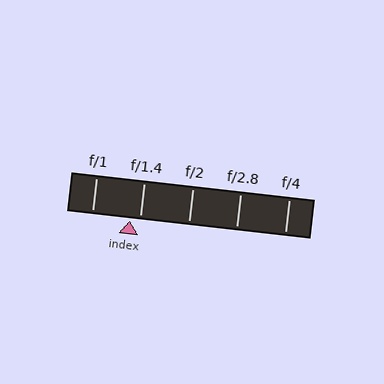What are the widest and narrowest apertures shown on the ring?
The widest aperture shown is f/1 and the narrowest is f/4.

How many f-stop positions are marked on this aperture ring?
There are 5 f-stop positions marked.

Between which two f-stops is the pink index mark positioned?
The index mark is between f/1 and f/1.4.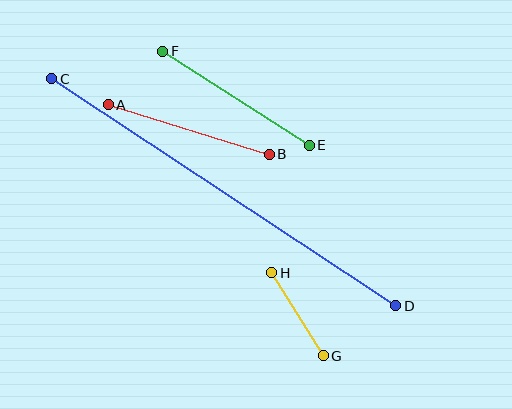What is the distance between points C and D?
The distance is approximately 412 pixels.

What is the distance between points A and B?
The distance is approximately 168 pixels.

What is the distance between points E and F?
The distance is approximately 174 pixels.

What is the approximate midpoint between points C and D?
The midpoint is at approximately (224, 192) pixels.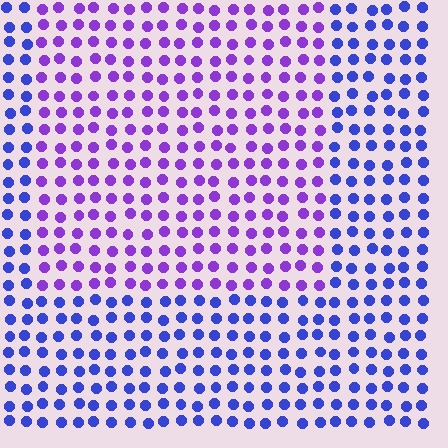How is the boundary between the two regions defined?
The boundary is defined purely by a slight shift in hue (about 39 degrees). Spacing, size, and orientation are identical on both sides.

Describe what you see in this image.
The image is filled with small blue elements in a uniform arrangement. A rectangle-shaped region is visible where the elements are tinted to a slightly different hue, forming a subtle color boundary.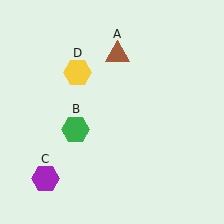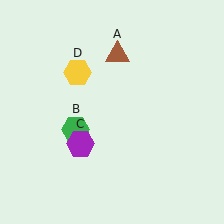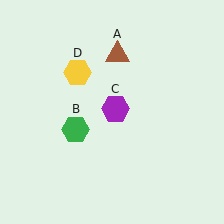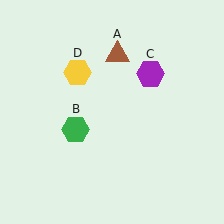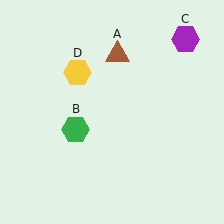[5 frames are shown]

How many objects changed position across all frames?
1 object changed position: purple hexagon (object C).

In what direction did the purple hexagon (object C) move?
The purple hexagon (object C) moved up and to the right.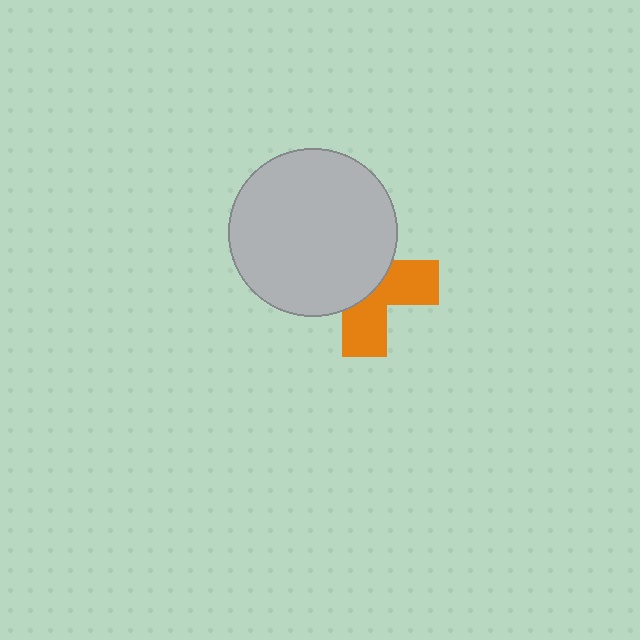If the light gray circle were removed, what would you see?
You would see the complete orange cross.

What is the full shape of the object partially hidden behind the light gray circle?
The partially hidden object is an orange cross.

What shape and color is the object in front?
The object in front is a light gray circle.